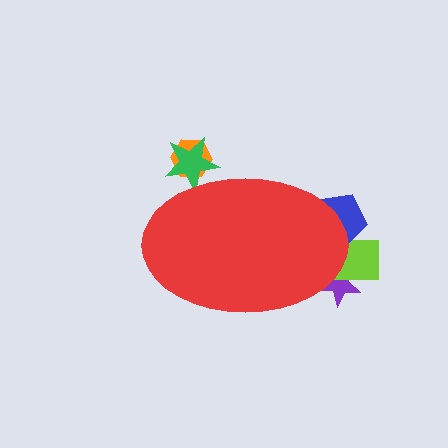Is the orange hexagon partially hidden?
Yes, the orange hexagon is partially hidden behind the red ellipse.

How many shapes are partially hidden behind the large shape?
5 shapes are partially hidden.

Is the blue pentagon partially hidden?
Yes, the blue pentagon is partially hidden behind the red ellipse.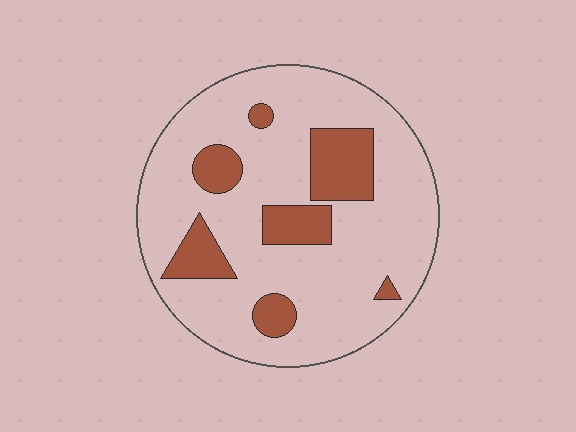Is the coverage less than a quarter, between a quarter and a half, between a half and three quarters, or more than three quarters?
Less than a quarter.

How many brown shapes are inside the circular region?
7.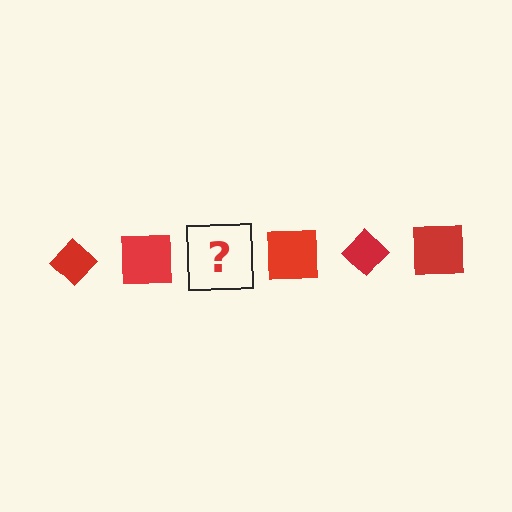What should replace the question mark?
The question mark should be replaced with a red diamond.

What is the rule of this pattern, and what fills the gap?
The rule is that the pattern cycles through diamond, square shapes in red. The gap should be filled with a red diamond.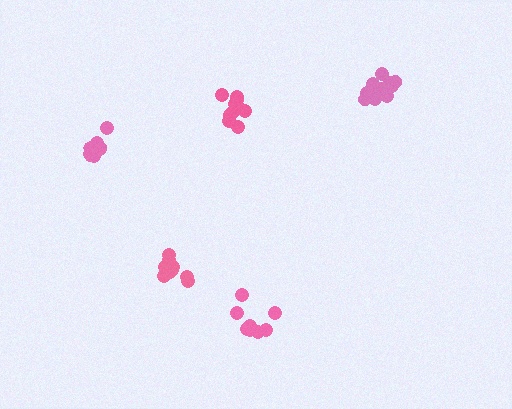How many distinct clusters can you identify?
There are 5 distinct clusters.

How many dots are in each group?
Group 1: 12 dots, Group 2: 9 dots, Group 3: 7 dots, Group 4: 10 dots, Group 5: 8 dots (46 total).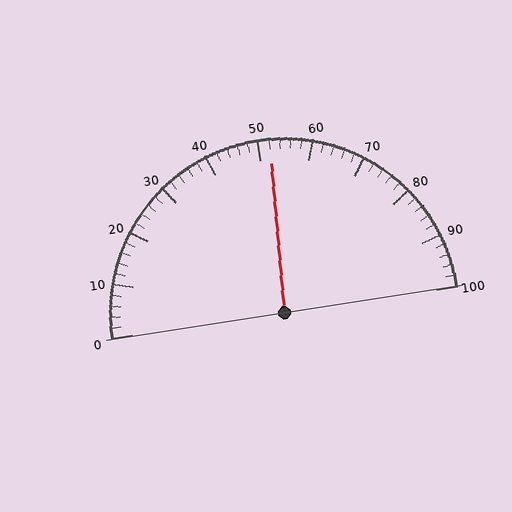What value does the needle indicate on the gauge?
The needle indicates approximately 52.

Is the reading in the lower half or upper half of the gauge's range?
The reading is in the upper half of the range (0 to 100).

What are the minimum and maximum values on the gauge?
The gauge ranges from 0 to 100.